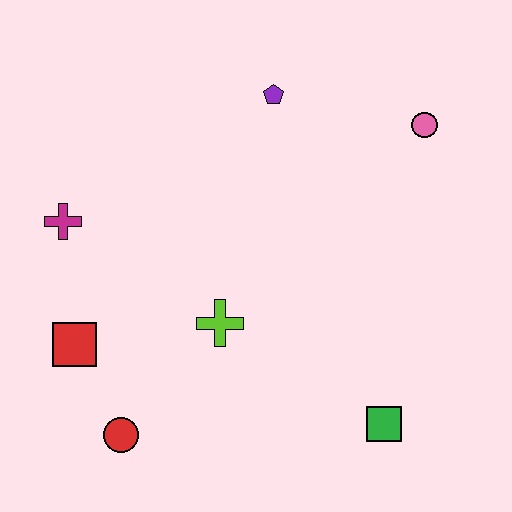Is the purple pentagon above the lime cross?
Yes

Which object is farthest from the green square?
The magenta cross is farthest from the green square.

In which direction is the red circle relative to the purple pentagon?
The red circle is below the purple pentagon.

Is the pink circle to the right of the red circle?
Yes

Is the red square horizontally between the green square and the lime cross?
No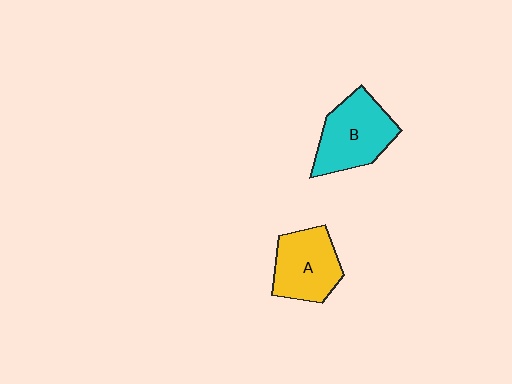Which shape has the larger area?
Shape B (cyan).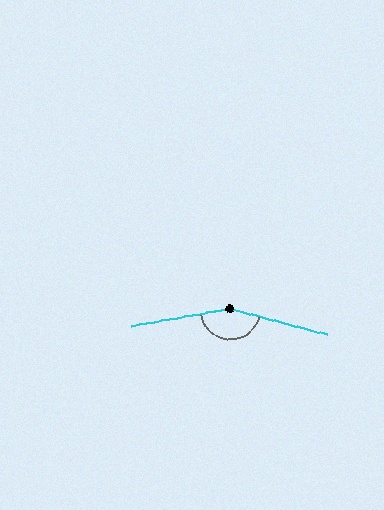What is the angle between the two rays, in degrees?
Approximately 155 degrees.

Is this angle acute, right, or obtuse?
It is obtuse.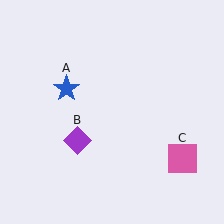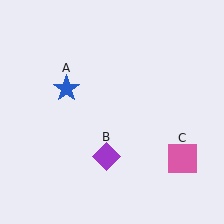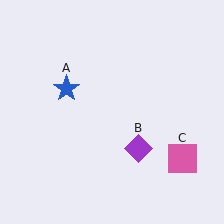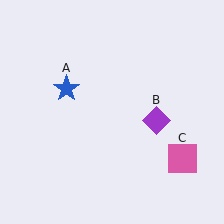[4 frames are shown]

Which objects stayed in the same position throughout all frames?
Blue star (object A) and pink square (object C) remained stationary.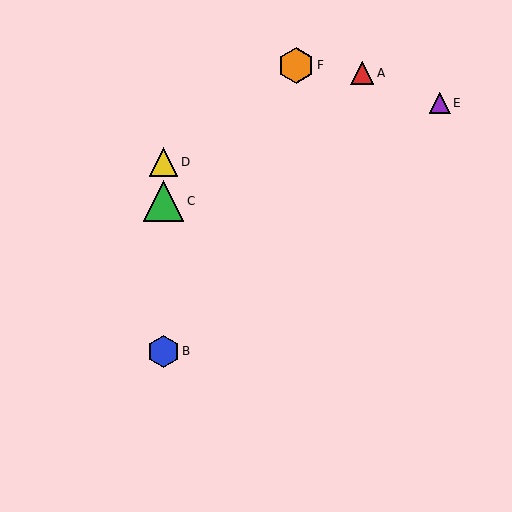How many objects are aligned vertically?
3 objects (B, C, D) are aligned vertically.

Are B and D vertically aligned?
Yes, both are at x≈163.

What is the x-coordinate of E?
Object E is at x≈440.